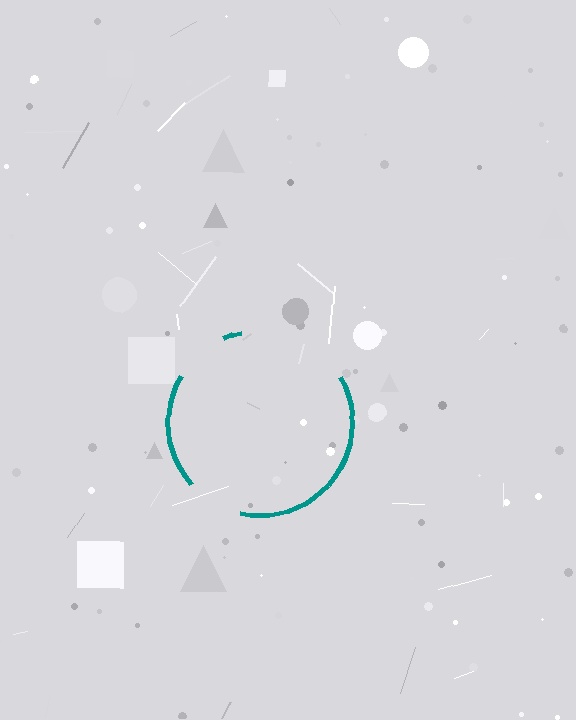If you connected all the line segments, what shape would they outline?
They would outline a circle.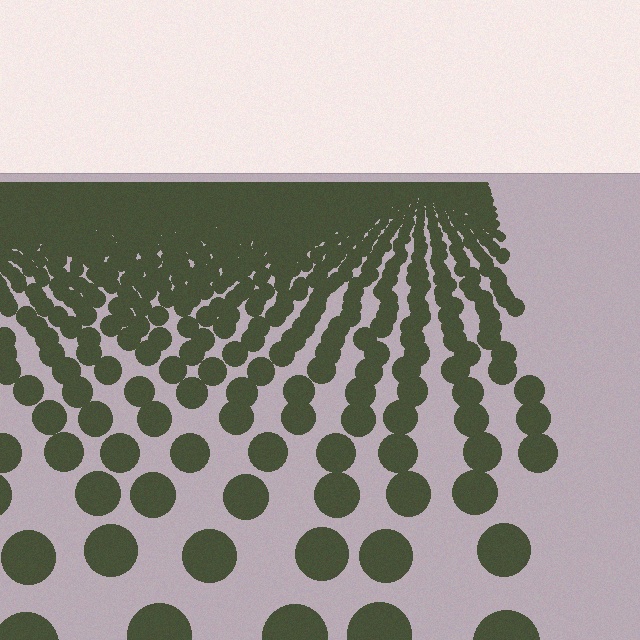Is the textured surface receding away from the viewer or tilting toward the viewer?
The surface is receding away from the viewer. Texture elements get smaller and denser toward the top.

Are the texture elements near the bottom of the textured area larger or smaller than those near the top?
Larger. Near the bottom, elements are closer to the viewer and appear at a bigger on-screen size.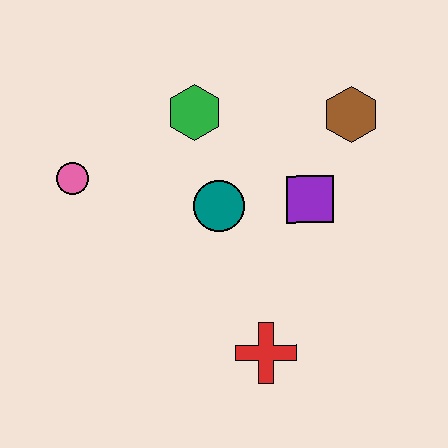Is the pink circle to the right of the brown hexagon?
No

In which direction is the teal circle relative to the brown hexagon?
The teal circle is to the left of the brown hexagon.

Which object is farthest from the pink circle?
The brown hexagon is farthest from the pink circle.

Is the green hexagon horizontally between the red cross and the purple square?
No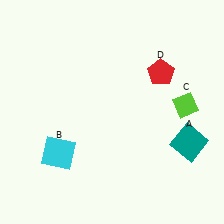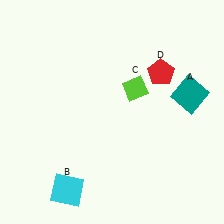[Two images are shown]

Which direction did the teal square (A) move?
The teal square (A) moved up.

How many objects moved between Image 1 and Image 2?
3 objects moved between the two images.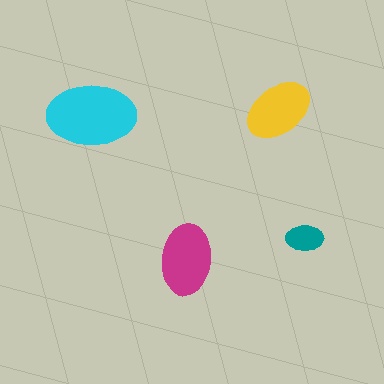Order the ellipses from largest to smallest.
the cyan one, the magenta one, the yellow one, the teal one.